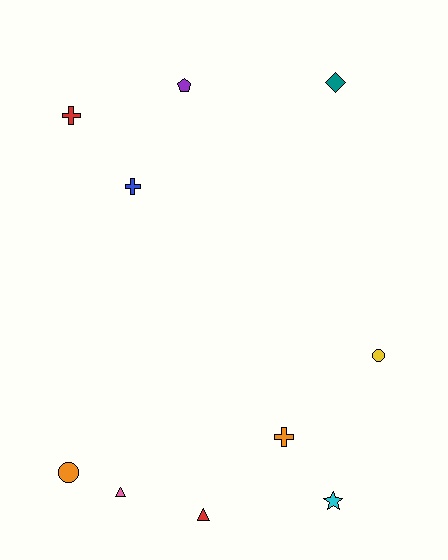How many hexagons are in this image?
There are no hexagons.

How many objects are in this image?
There are 10 objects.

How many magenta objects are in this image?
There are no magenta objects.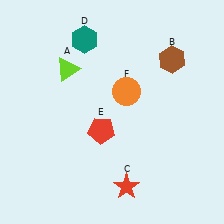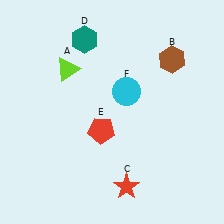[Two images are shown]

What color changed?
The circle (F) changed from orange in Image 1 to cyan in Image 2.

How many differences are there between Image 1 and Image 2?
There is 1 difference between the two images.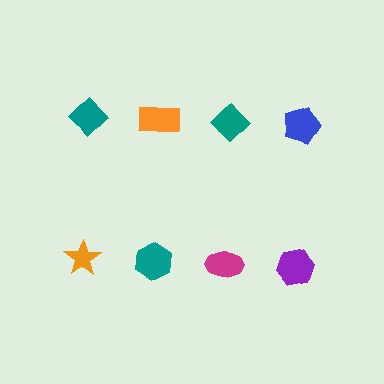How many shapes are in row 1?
4 shapes.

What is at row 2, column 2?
A teal hexagon.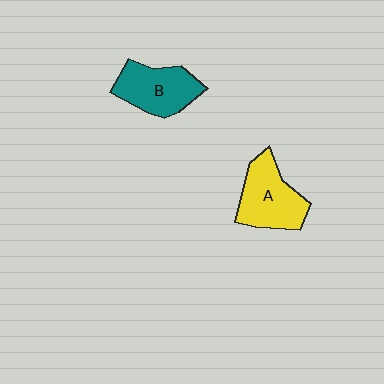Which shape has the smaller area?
Shape B (teal).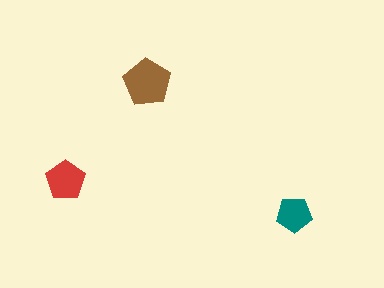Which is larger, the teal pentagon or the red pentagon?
The red one.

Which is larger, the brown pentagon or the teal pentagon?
The brown one.